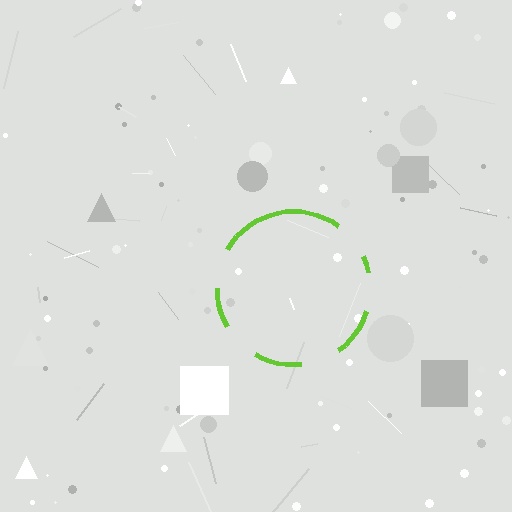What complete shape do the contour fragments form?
The contour fragments form a circle.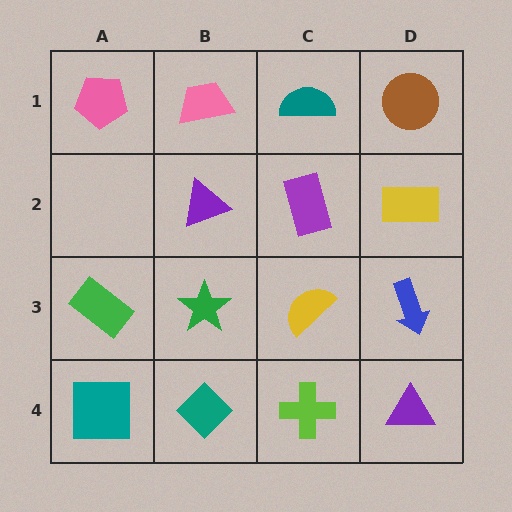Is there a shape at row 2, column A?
No, that cell is empty.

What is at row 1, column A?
A pink pentagon.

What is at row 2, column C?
A purple rectangle.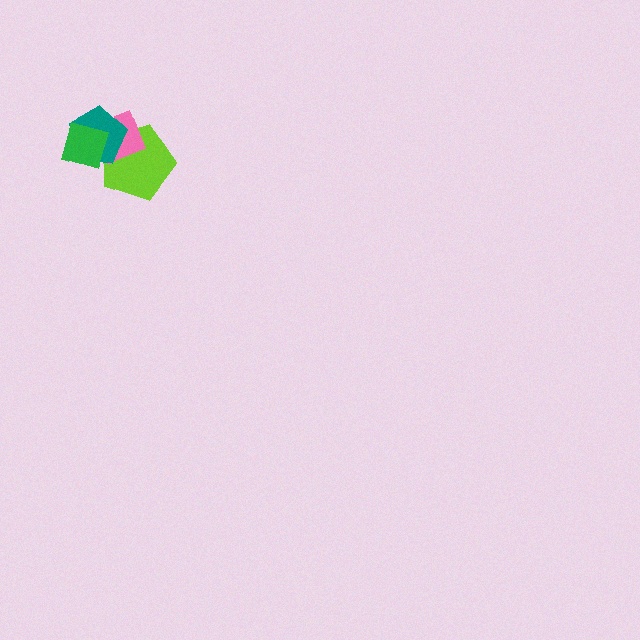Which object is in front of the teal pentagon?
The green diamond is in front of the teal pentagon.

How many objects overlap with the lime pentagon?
3 objects overlap with the lime pentagon.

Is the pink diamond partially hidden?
Yes, it is partially covered by another shape.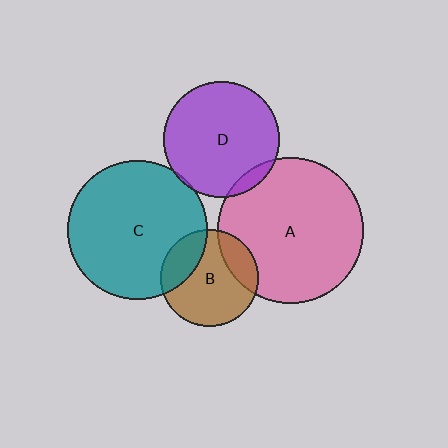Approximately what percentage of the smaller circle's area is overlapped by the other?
Approximately 5%.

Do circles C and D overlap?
Yes.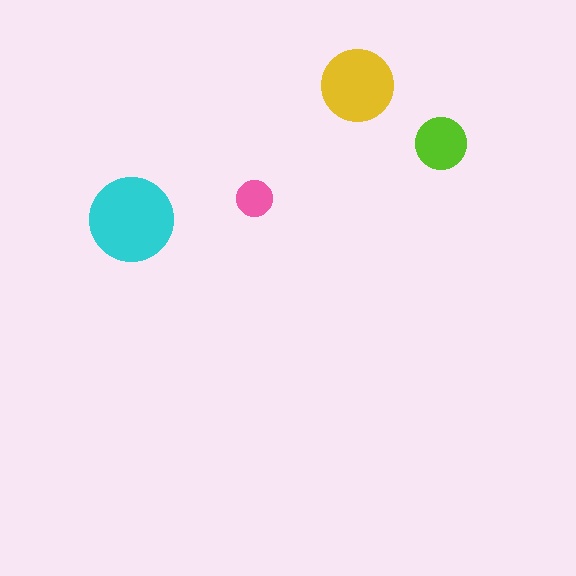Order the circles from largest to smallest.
the cyan one, the yellow one, the lime one, the pink one.